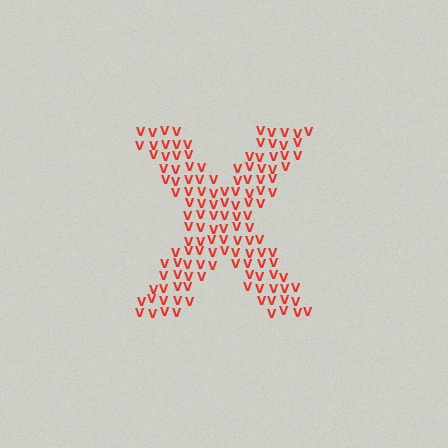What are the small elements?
The small elements are letter V's.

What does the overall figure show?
The overall figure shows the letter X.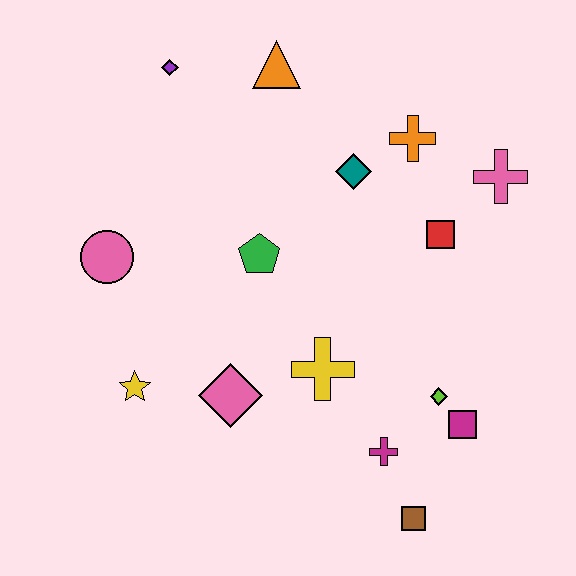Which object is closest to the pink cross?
The red square is closest to the pink cross.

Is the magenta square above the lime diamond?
No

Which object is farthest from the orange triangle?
The brown square is farthest from the orange triangle.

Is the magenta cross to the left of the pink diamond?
No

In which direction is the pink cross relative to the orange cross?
The pink cross is to the right of the orange cross.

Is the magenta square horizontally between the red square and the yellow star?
No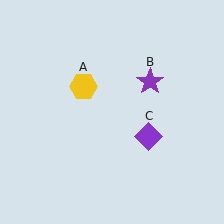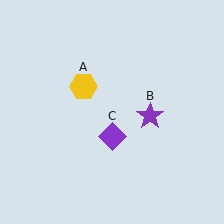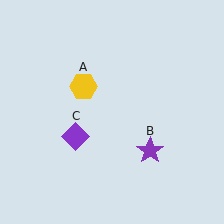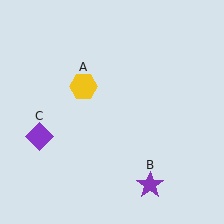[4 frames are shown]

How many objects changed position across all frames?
2 objects changed position: purple star (object B), purple diamond (object C).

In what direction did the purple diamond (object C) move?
The purple diamond (object C) moved left.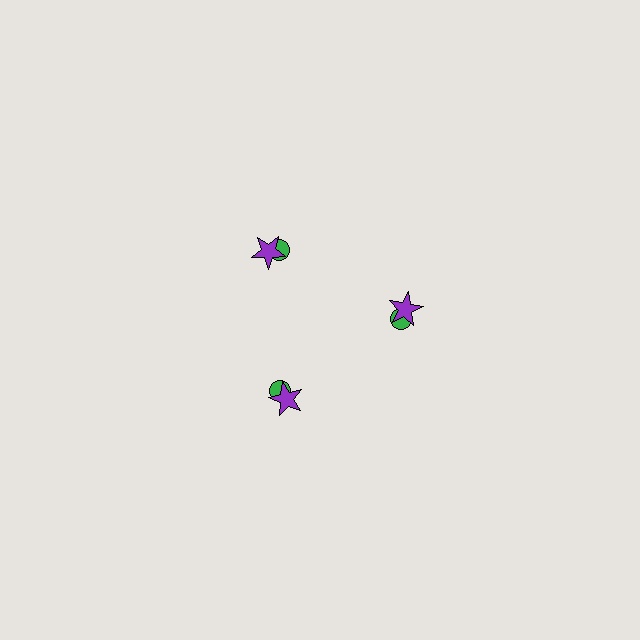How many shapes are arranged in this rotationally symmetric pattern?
There are 6 shapes, arranged in 3 groups of 2.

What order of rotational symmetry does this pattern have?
This pattern has 3-fold rotational symmetry.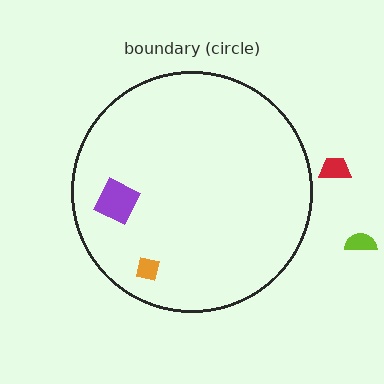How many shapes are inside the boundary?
2 inside, 2 outside.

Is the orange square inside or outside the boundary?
Inside.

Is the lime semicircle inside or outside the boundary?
Outside.